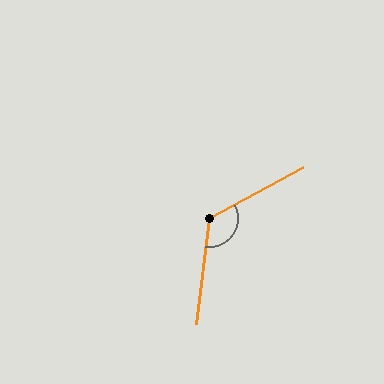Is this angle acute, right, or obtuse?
It is obtuse.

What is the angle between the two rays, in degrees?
Approximately 125 degrees.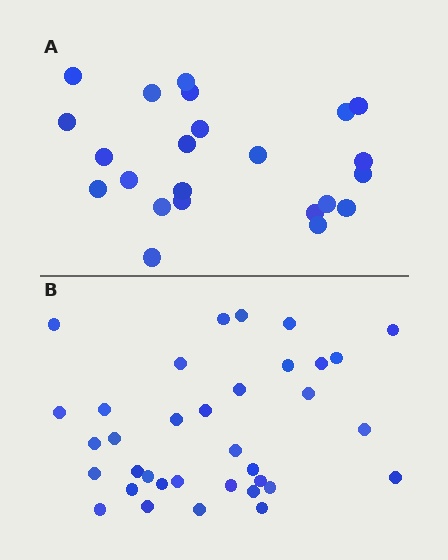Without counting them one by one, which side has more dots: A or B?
Region B (the bottom region) has more dots.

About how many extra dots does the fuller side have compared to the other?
Region B has roughly 12 or so more dots than region A.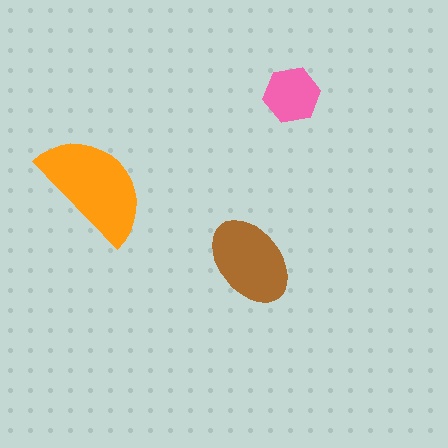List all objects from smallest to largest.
The pink hexagon, the brown ellipse, the orange semicircle.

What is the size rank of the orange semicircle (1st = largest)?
1st.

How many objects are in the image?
There are 3 objects in the image.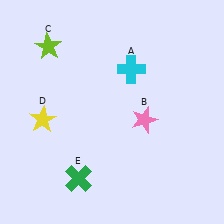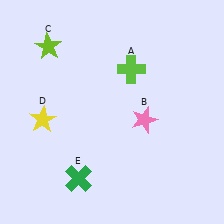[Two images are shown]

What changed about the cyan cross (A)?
In Image 1, A is cyan. In Image 2, it changed to lime.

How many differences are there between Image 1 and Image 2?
There is 1 difference between the two images.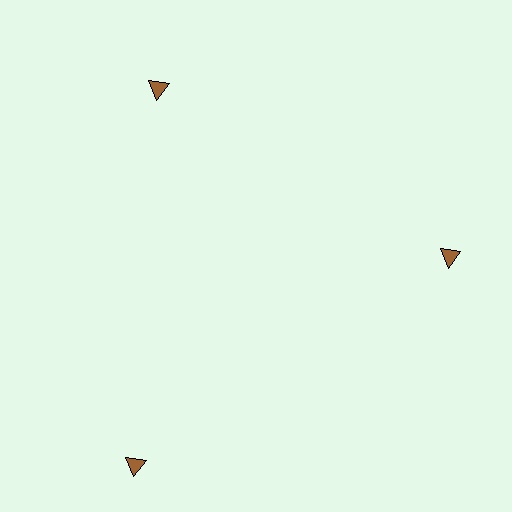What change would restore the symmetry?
The symmetry would be restored by moving it inward, back onto the ring so that all 3 triangles sit at equal angles and equal distance from the center.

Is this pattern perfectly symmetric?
No. The 3 brown triangles are arranged in a ring, but one element near the 7 o'clock position is pushed outward from the center, breaking the 3-fold rotational symmetry.